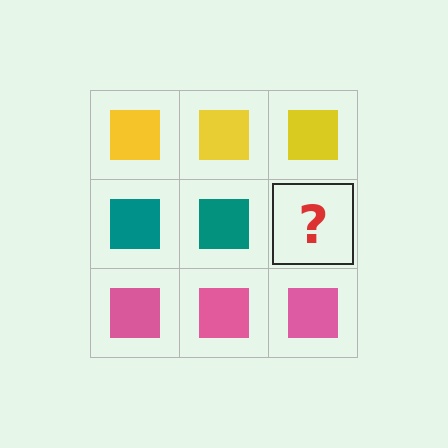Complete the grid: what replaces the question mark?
The question mark should be replaced with a teal square.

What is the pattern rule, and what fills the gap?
The rule is that each row has a consistent color. The gap should be filled with a teal square.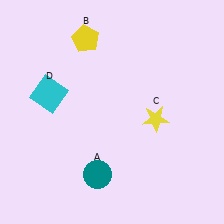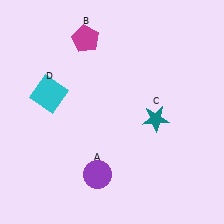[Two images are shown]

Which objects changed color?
A changed from teal to purple. B changed from yellow to magenta. C changed from yellow to teal.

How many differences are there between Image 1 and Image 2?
There are 3 differences between the two images.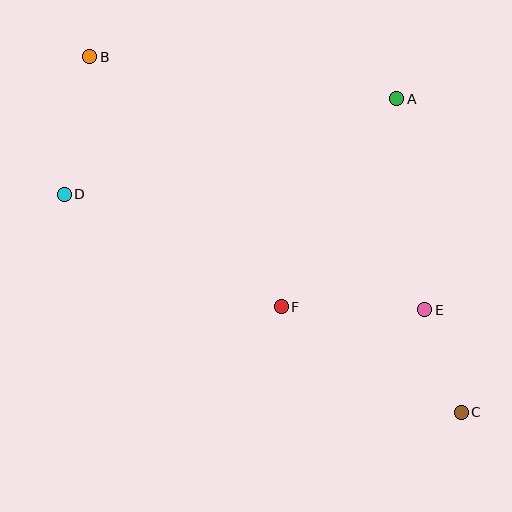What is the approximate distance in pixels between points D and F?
The distance between D and F is approximately 244 pixels.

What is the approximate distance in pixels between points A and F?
The distance between A and F is approximately 238 pixels.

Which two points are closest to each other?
Points C and E are closest to each other.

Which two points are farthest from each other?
Points B and C are farthest from each other.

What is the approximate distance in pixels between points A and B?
The distance between A and B is approximately 310 pixels.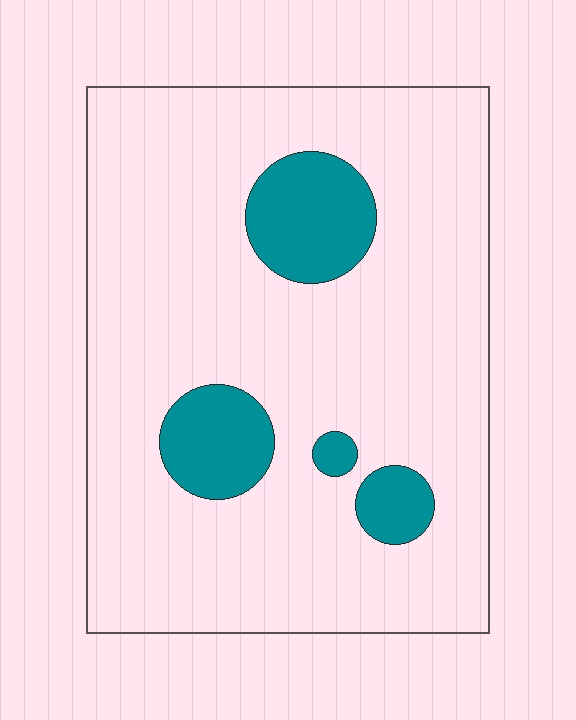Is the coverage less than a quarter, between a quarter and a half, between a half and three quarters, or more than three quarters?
Less than a quarter.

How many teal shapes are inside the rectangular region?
4.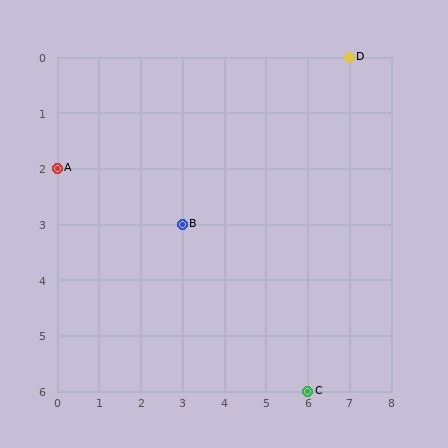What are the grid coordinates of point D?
Point D is at grid coordinates (7, 0).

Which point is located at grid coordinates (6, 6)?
Point C is at (6, 6).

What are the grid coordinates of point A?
Point A is at grid coordinates (0, 2).